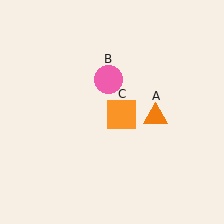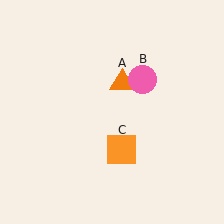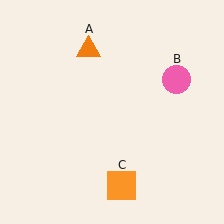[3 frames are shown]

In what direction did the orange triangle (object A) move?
The orange triangle (object A) moved up and to the left.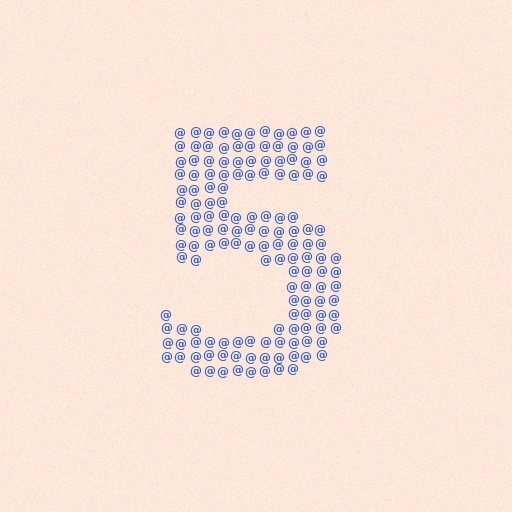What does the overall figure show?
The overall figure shows the digit 5.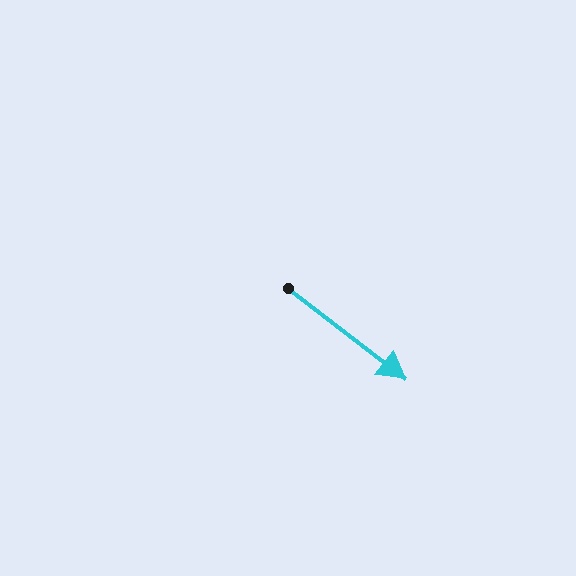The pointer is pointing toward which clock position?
Roughly 4 o'clock.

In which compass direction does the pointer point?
Southeast.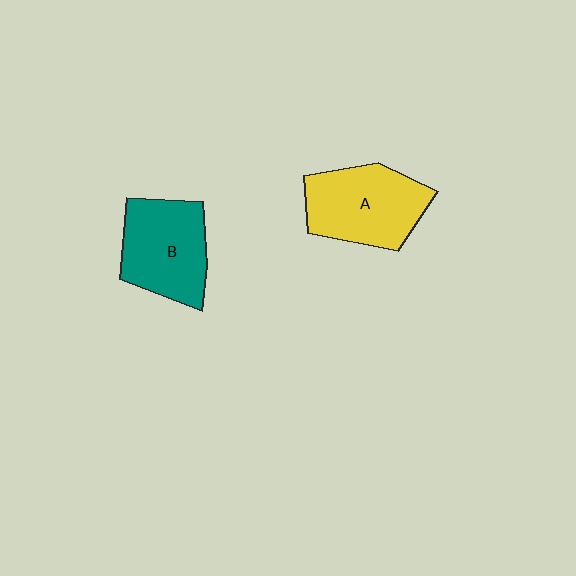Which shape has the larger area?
Shape A (yellow).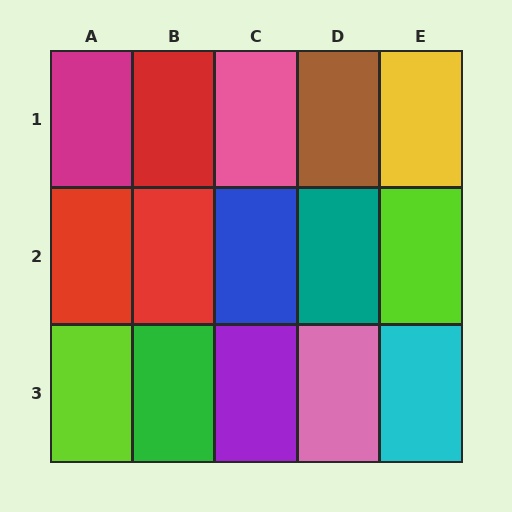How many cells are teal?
1 cell is teal.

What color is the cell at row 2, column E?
Lime.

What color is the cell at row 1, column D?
Brown.